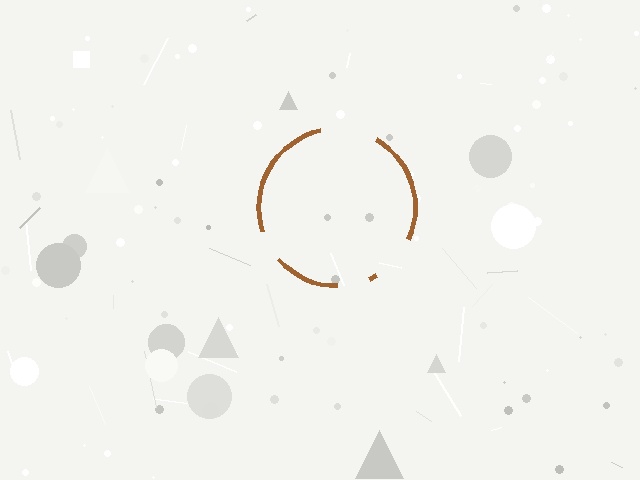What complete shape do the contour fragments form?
The contour fragments form a circle.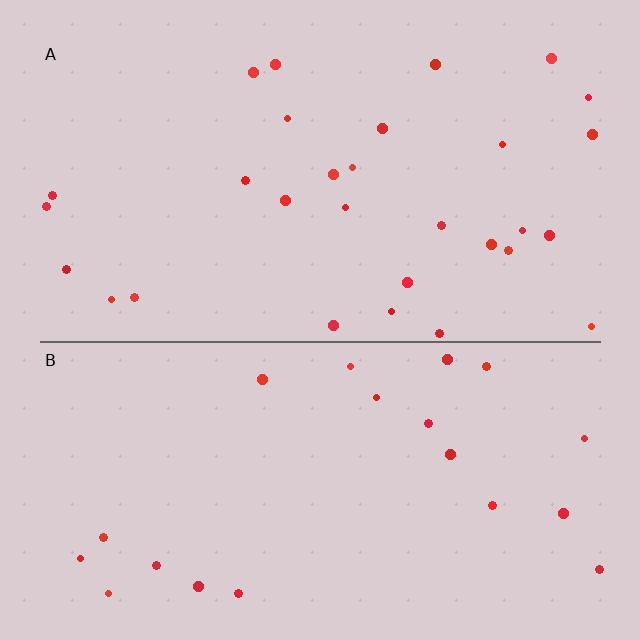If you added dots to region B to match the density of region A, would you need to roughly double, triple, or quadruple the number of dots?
Approximately double.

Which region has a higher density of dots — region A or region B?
A (the top).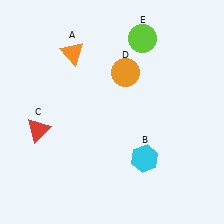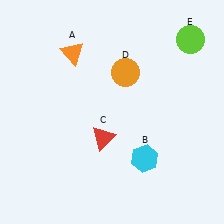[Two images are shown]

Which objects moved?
The objects that moved are: the red triangle (C), the lime circle (E).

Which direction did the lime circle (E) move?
The lime circle (E) moved right.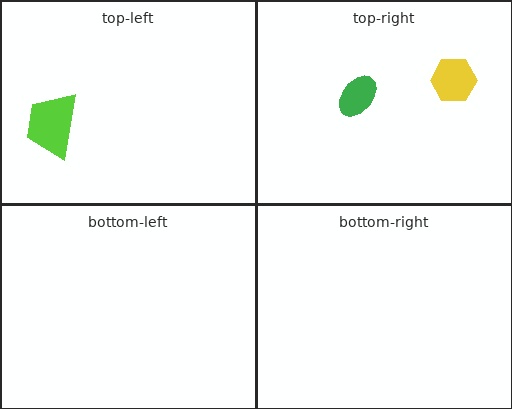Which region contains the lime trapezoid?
The top-left region.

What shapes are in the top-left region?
The lime trapezoid.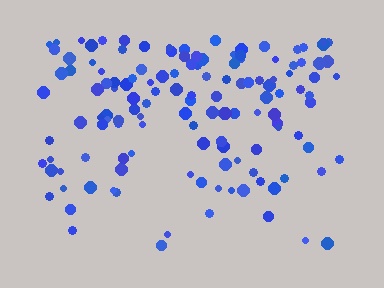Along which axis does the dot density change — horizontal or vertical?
Vertical.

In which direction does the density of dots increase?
From bottom to top, with the top side densest.